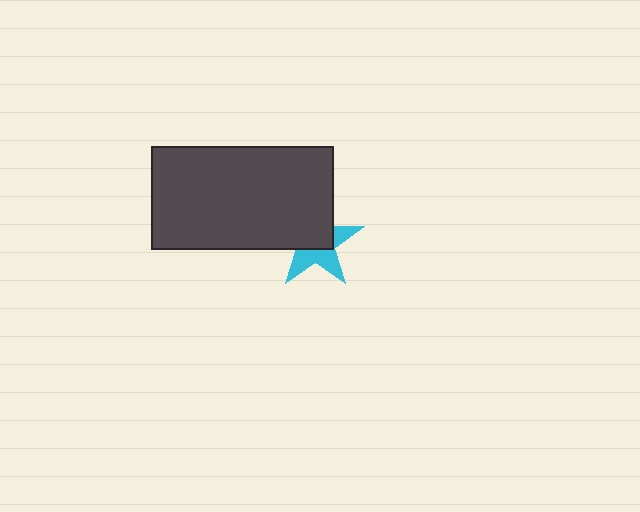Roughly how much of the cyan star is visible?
About half of it is visible (roughly 47%).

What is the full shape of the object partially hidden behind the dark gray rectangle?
The partially hidden object is a cyan star.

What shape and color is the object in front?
The object in front is a dark gray rectangle.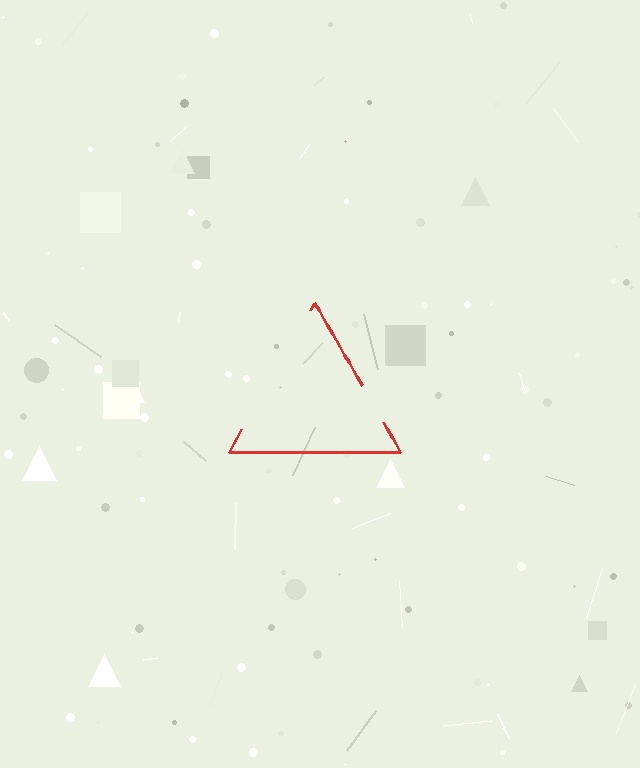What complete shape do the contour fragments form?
The contour fragments form a triangle.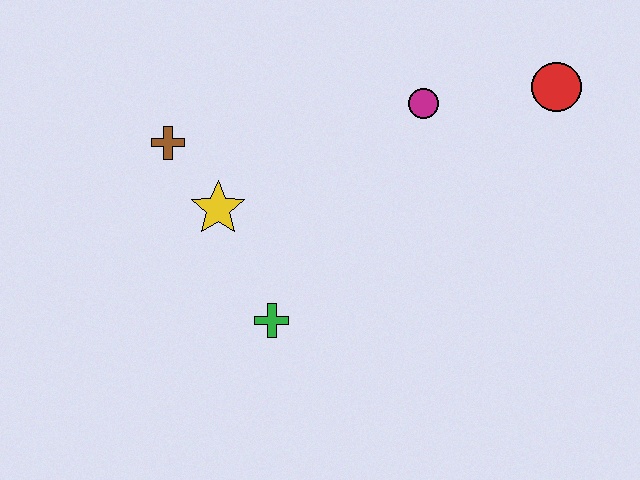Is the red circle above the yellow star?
Yes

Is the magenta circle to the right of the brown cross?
Yes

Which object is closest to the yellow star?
The brown cross is closest to the yellow star.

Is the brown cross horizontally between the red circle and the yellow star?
No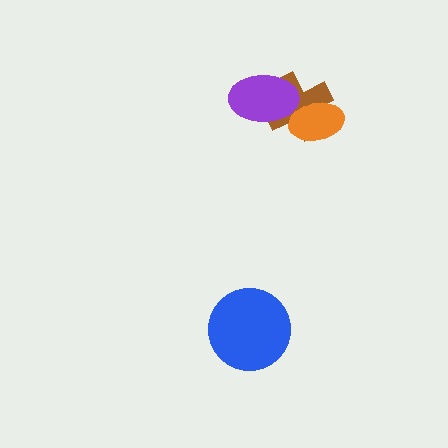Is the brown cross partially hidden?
Yes, it is partially covered by another shape.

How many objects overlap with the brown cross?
2 objects overlap with the brown cross.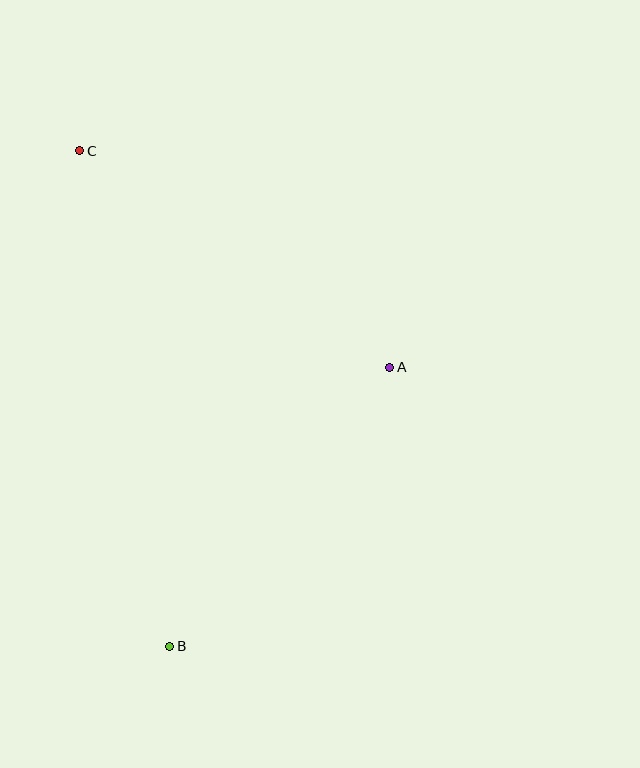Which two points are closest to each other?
Points A and B are closest to each other.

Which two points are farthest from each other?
Points B and C are farthest from each other.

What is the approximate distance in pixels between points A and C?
The distance between A and C is approximately 378 pixels.